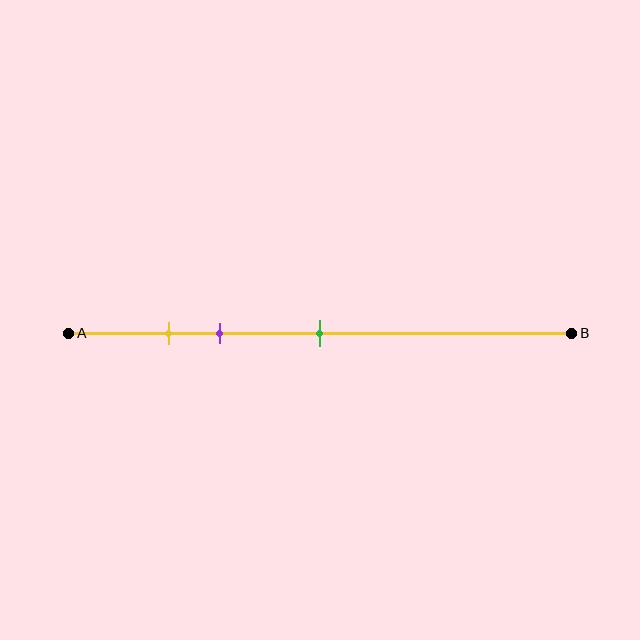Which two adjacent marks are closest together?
The yellow and purple marks are the closest adjacent pair.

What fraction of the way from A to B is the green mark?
The green mark is approximately 50% (0.5) of the way from A to B.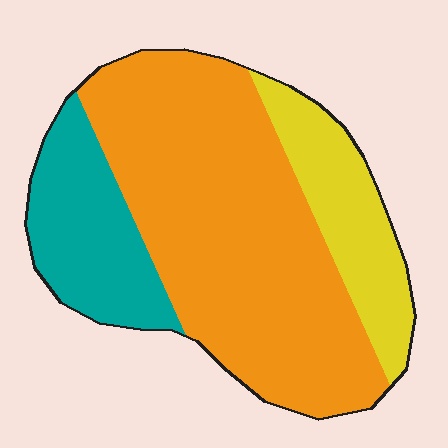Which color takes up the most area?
Orange, at roughly 60%.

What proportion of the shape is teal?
Teal takes up about one fifth (1/5) of the shape.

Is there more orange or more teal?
Orange.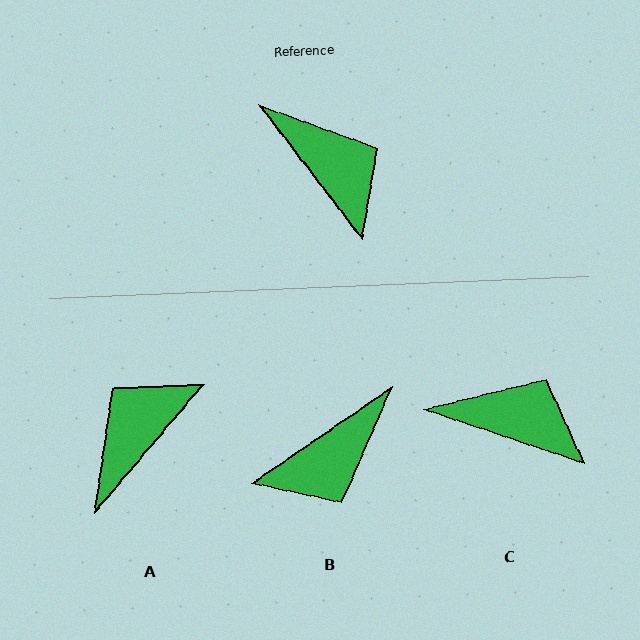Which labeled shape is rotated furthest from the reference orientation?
A, about 102 degrees away.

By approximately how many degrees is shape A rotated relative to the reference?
Approximately 102 degrees counter-clockwise.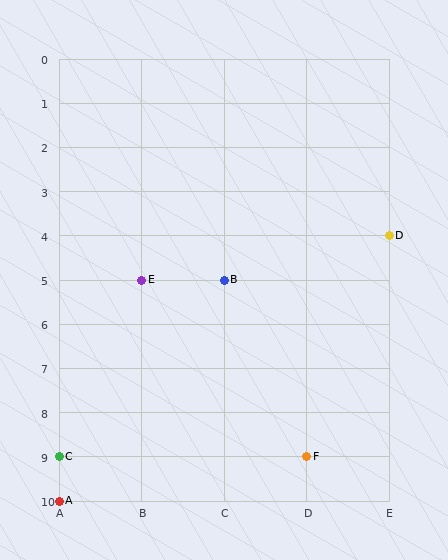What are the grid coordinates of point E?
Point E is at grid coordinates (B, 5).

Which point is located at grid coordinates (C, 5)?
Point B is at (C, 5).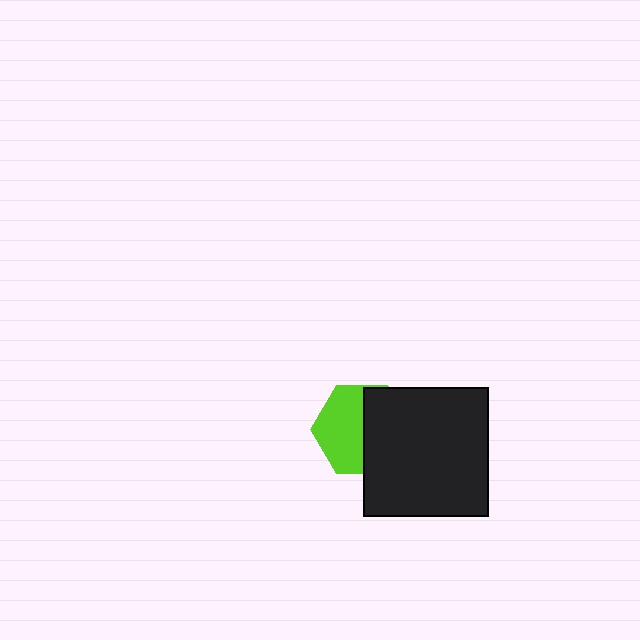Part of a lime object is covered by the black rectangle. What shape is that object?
It is a hexagon.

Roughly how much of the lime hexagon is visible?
About half of it is visible (roughly 53%).